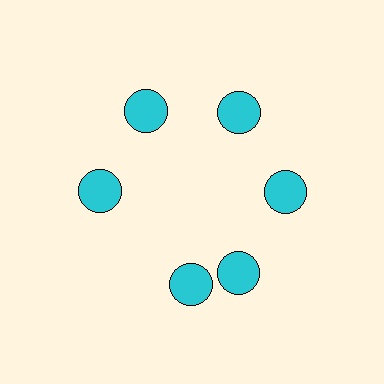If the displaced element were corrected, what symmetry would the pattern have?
It would have 6-fold rotational symmetry — the pattern would map onto itself every 60 degrees.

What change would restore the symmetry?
The symmetry would be restored by rotating it back into even spacing with its neighbors so that all 6 circles sit at equal angles and equal distance from the center.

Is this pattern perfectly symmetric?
No. The 6 cyan circles are arranged in a ring, but one element near the 7 o'clock position is rotated out of alignment along the ring, breaking the 6-fold rotational symmetry.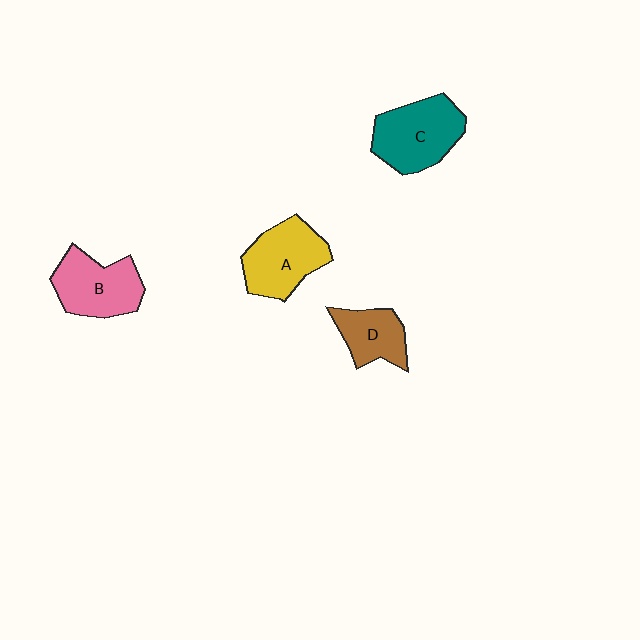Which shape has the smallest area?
Shape D (brown).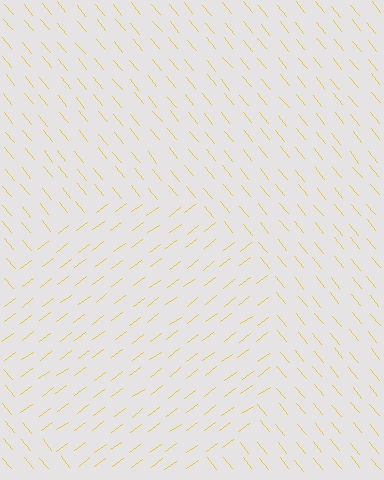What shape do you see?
I see a circle.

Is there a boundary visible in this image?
Yes, there is a texture boundary formed by a change in line orientation.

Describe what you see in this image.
The image is filled with small yellow line segments. A circle region in the image has lines oriented differently from the surrounding lines, creating a visible texture boundary.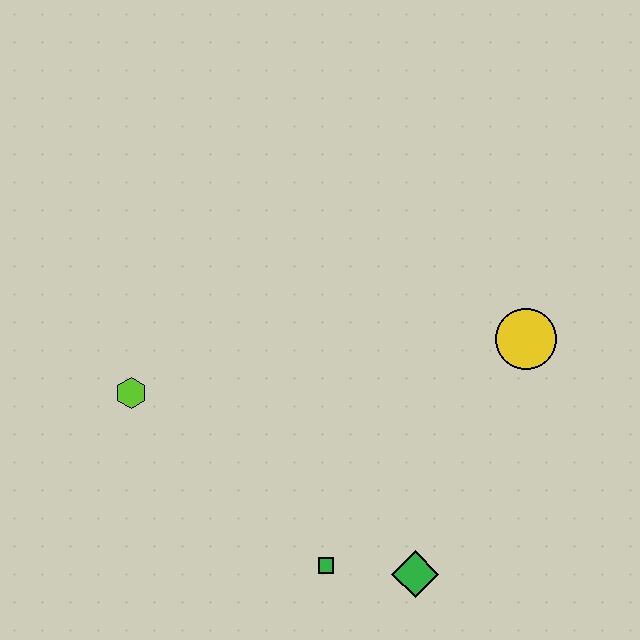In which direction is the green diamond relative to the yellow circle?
The green diamond is below the yellow circle.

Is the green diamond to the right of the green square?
Yes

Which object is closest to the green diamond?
The green square is closest to the green diamond.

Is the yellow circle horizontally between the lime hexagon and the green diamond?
No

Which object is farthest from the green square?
The yellow circle is farthest from the green square.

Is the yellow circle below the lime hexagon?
No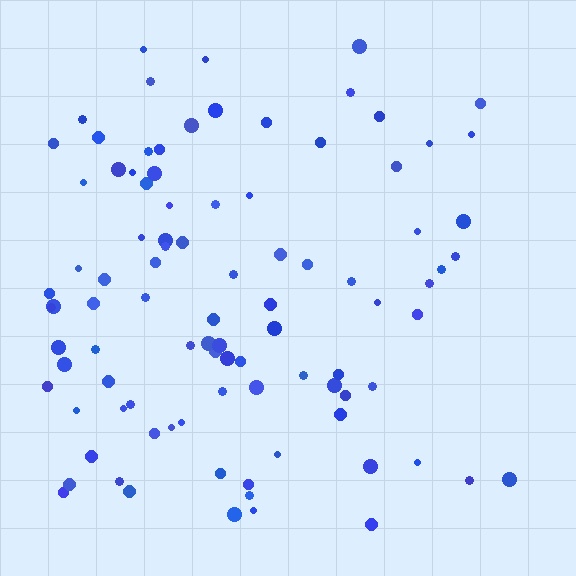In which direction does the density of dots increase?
From right to left, with the left side densest.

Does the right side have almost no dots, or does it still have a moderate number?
Still a moderate number, just noticeably fewer than the left.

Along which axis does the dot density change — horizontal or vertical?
Horizontal.